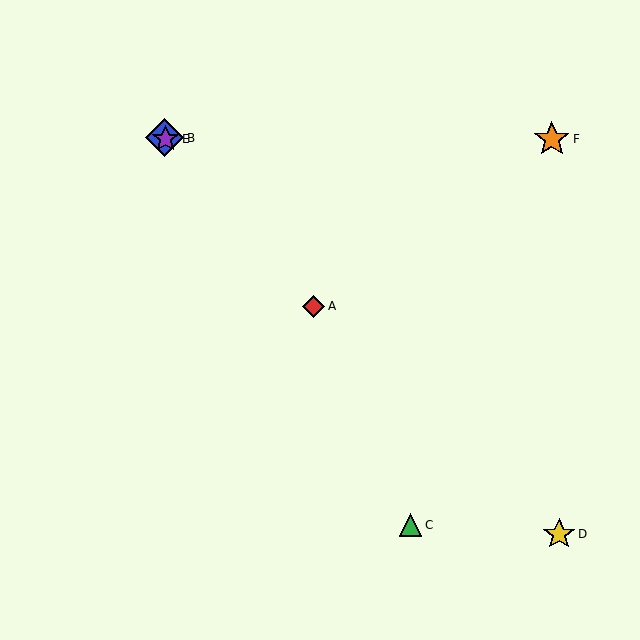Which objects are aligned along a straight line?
Objects B, C, E are aligned along a straight line.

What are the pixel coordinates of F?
Object F is at (552, 139).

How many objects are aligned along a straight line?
3 objects (B, C, E) are aligned along a straight line.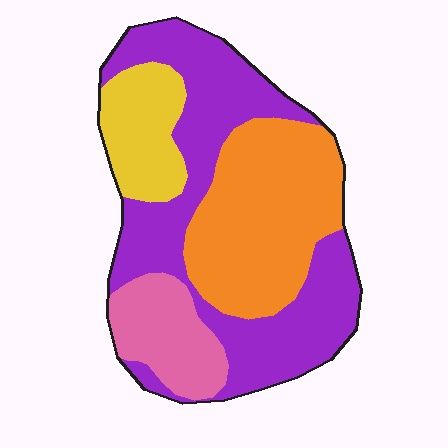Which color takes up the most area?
Purple, at roughly 45%.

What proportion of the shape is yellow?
Yellow takes up about one eighth (1/8) of the shape.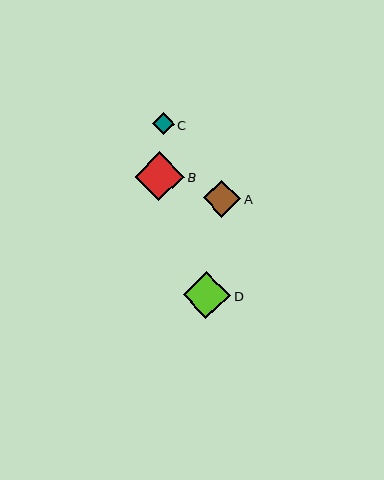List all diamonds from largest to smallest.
From largest to smallest: B, D, A, C.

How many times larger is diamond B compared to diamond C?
Diamond B is approximately 2.3 times the size of diamond C.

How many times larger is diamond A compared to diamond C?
Diamond A is approximately 1.7 times the size of diamond C.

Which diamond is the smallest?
Diamond C is the smallest with a size of approximately 22 pixels.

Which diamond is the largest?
Diamond B is the largest with a size of approximately 50 pixels.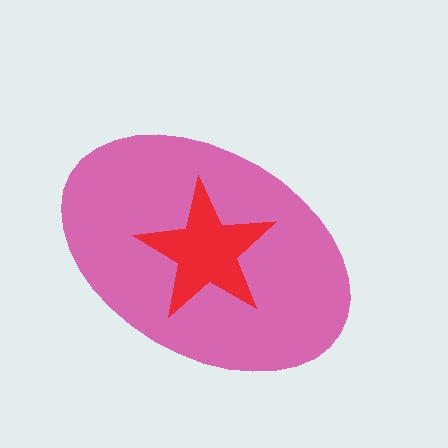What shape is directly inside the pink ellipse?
The red star.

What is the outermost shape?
The pink ellipse.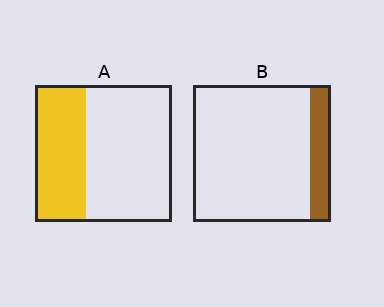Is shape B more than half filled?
No.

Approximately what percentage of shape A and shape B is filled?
A is approximately 35% and B is approximately 15%.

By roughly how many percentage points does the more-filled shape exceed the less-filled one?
By roughly 20 percentage points (A over B).